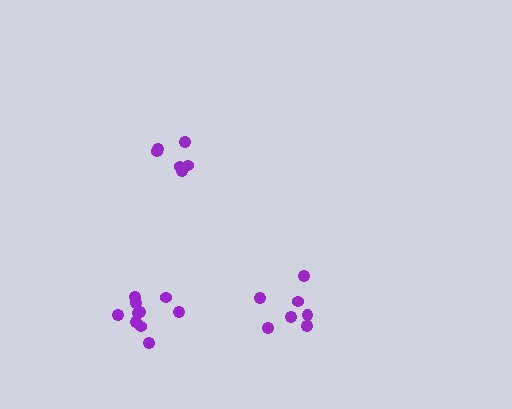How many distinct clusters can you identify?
There are 3 distinct clusters.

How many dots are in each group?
Group 1: 10 dots, Group 2: 7 dots, Group 3: 6 dots (23 total).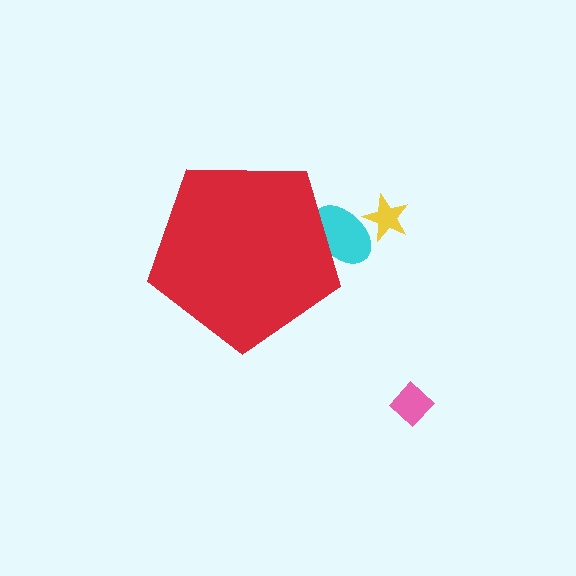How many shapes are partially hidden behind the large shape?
1 shape is partially hidden.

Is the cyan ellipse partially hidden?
Yes, the cyan ellipse is partially hidden behind the red pentagon.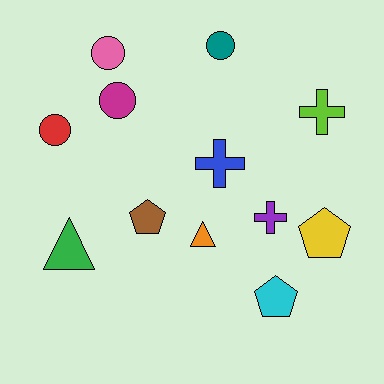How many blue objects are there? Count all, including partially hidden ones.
There is 1 blue object.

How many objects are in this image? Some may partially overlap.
There are 12 objects.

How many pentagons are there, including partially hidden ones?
There are 3 pentagons.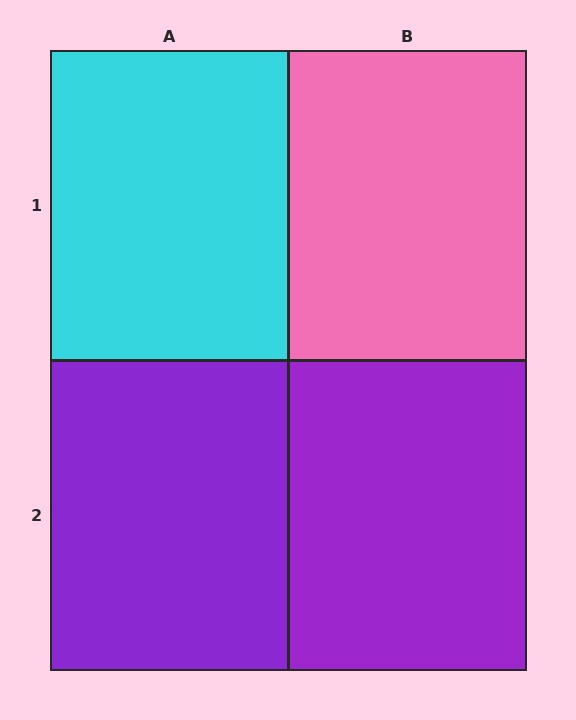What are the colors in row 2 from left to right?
Purple, purple.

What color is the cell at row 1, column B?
Pink.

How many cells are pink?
1 cell is pink.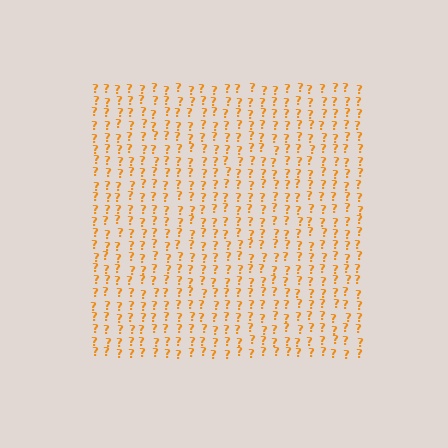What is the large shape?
The large shape is a square.